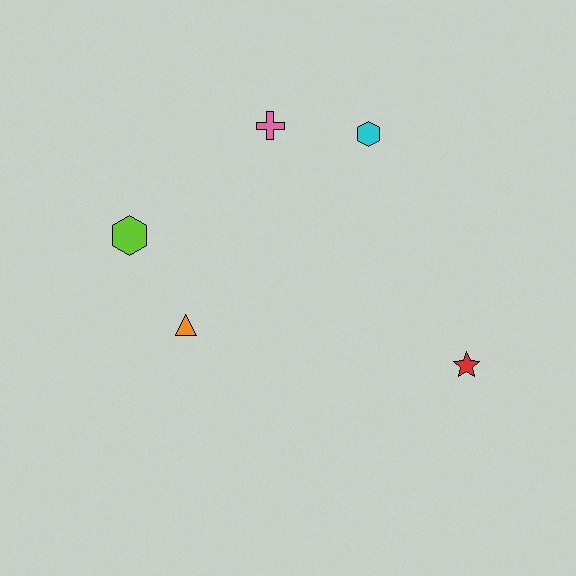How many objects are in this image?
There are 5 objects.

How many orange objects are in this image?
There is 1 orange object.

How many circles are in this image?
There are no circles.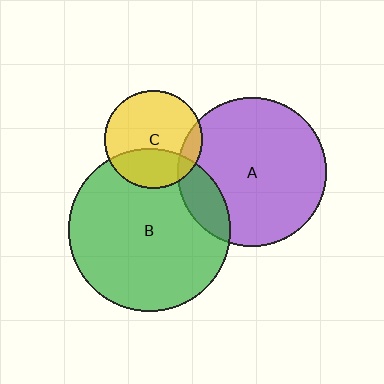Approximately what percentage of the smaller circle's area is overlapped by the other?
Approximately 10%.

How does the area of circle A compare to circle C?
Approximately 2.3 times.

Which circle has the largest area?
Circle B (green).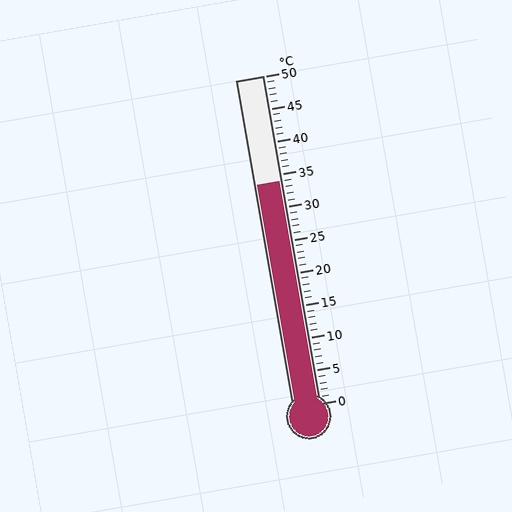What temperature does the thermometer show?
The thermometer shows approximately 34°C.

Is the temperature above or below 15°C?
The temperature is above 15°C.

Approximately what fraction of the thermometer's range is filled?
The thermometer is filled to approximately 70% of its range.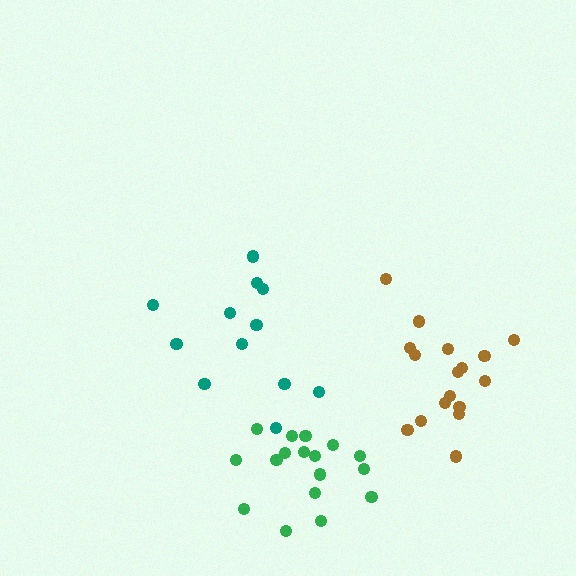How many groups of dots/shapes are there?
There are 3 groups.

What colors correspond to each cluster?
The clusters are colored: teal, green, brown.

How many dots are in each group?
Group 1: 12 dots, Group 2: 17 dots, Group 3: 17 dots (46 total).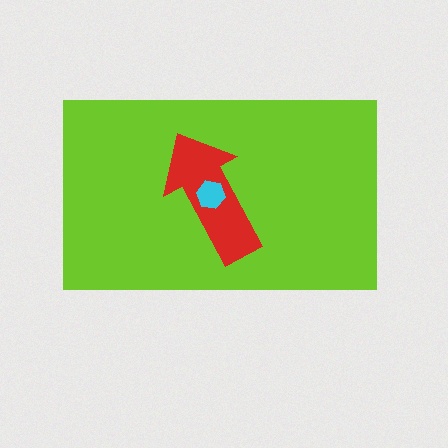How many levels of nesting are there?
3.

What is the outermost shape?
The lime rectangle.